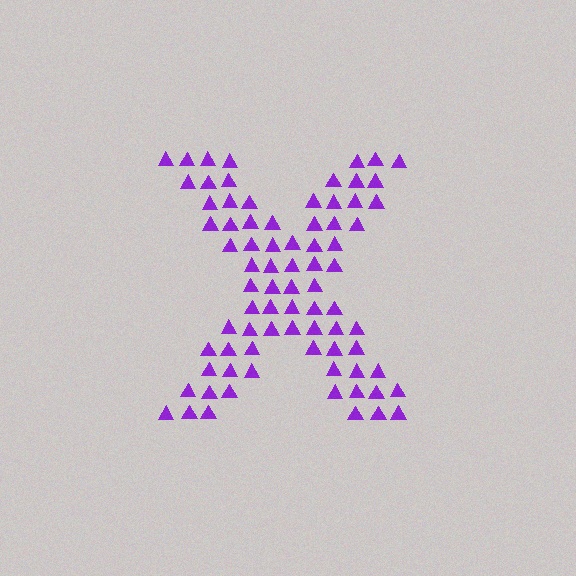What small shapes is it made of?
It is made of small triangles.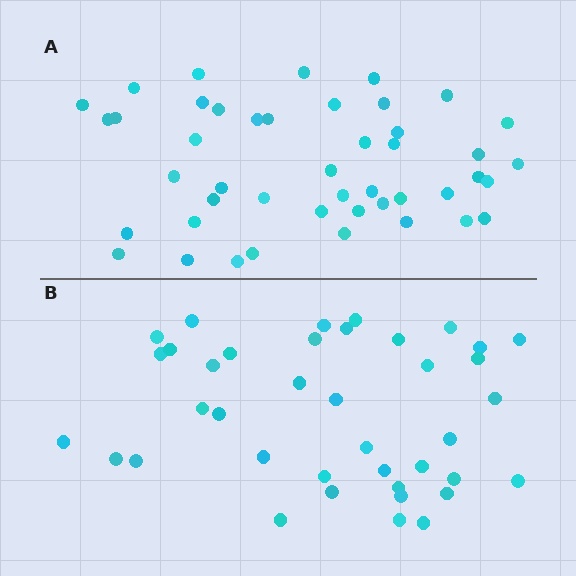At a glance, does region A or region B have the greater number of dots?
Region A (the top region) has more dots.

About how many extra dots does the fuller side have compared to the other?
Region A has about 6 more dots than region B.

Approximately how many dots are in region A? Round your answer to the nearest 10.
About 40 dots. (The exact count is 45, which rounds to 40.)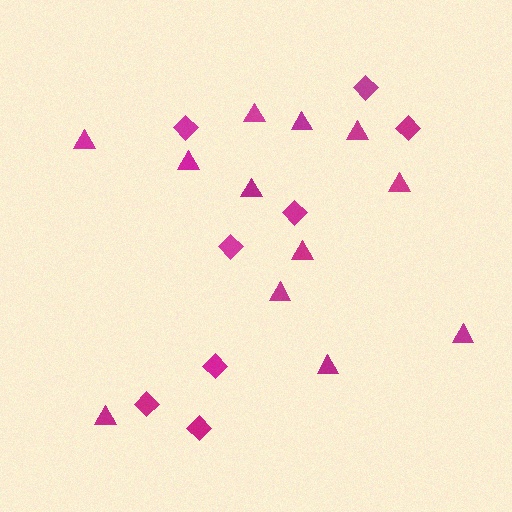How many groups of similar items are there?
There are 2 groups: one group of triangles (12) and one group of diamonds (8).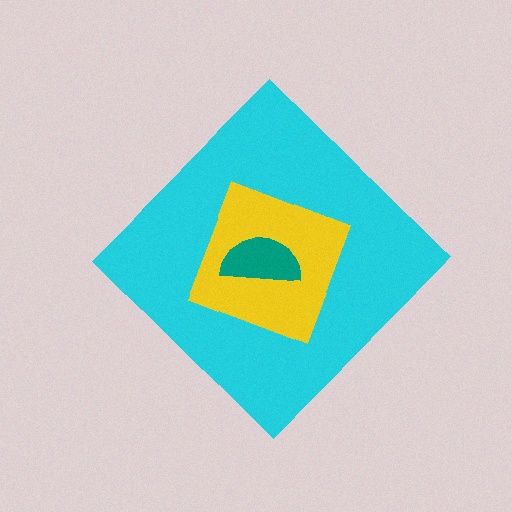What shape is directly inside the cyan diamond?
The yellow square.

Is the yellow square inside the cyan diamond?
Yes.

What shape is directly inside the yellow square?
The teal semicircle.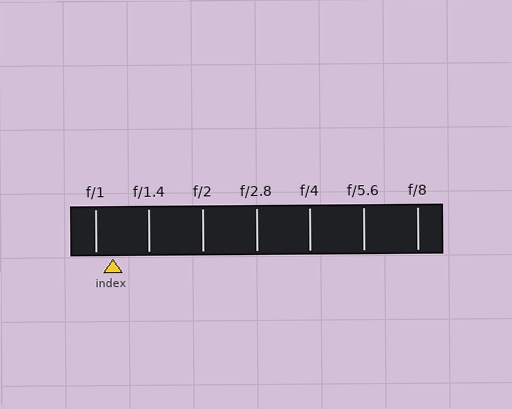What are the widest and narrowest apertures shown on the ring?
The widest aperture shown is f/1 and the narrowest is f/8.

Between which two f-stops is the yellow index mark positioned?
The index mark is between f/1 and f/1.4.